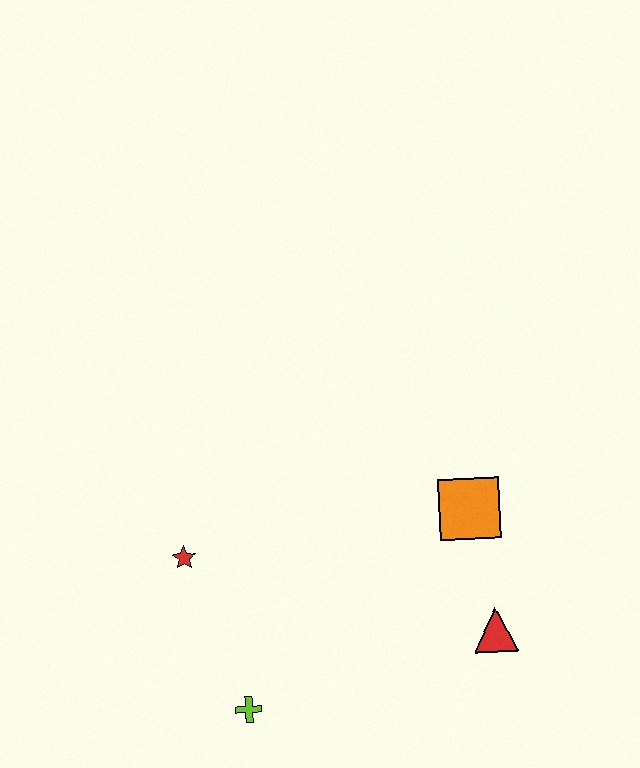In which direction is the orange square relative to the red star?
The orange square is to the right of the red star.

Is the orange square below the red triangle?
No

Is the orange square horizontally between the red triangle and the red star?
Yes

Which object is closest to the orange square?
The red triangle is closest to the orange square.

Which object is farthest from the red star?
The red triangle is farthest from the red star.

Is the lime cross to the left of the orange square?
Yes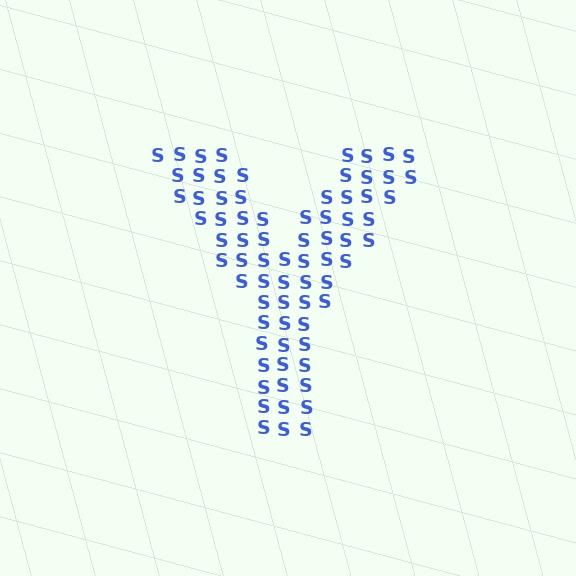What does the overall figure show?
The overall figure shows the letter Y.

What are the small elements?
The small elements are letter S's.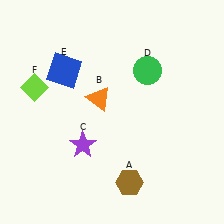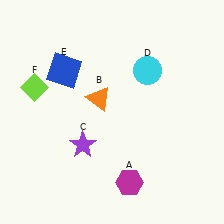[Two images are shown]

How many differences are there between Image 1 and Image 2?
There are 2 differences between the two images.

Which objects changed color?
A changed from brown to magenta. D changed from green to cyan.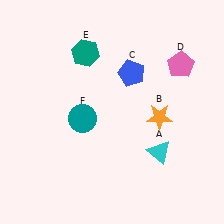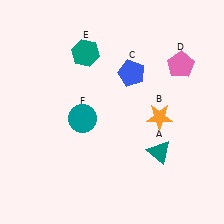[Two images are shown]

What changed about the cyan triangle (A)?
In Image 1, A is cyan. In Image 2, it changed to teal.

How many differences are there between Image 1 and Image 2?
There is 1 difference between the two images.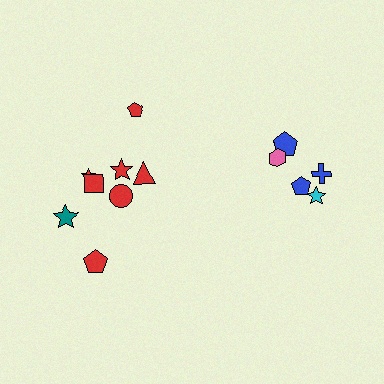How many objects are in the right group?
There are 5 objects.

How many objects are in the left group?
There are 8 objects.